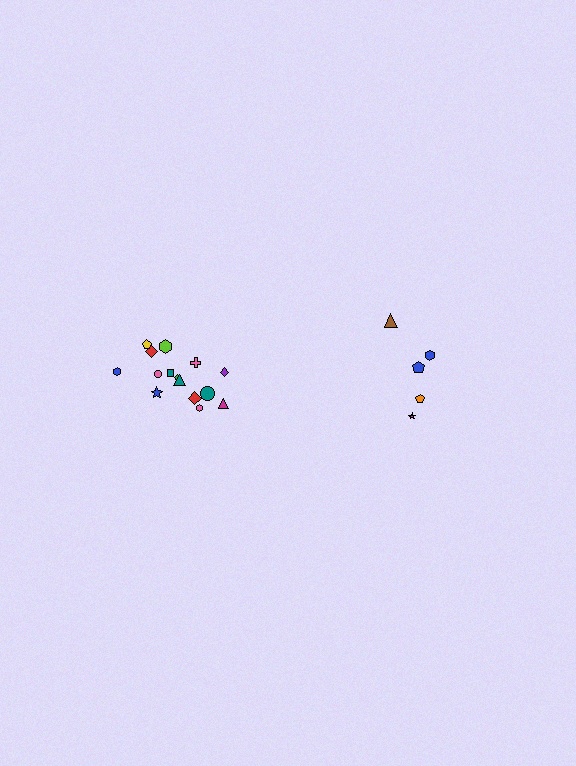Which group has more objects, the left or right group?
The left group.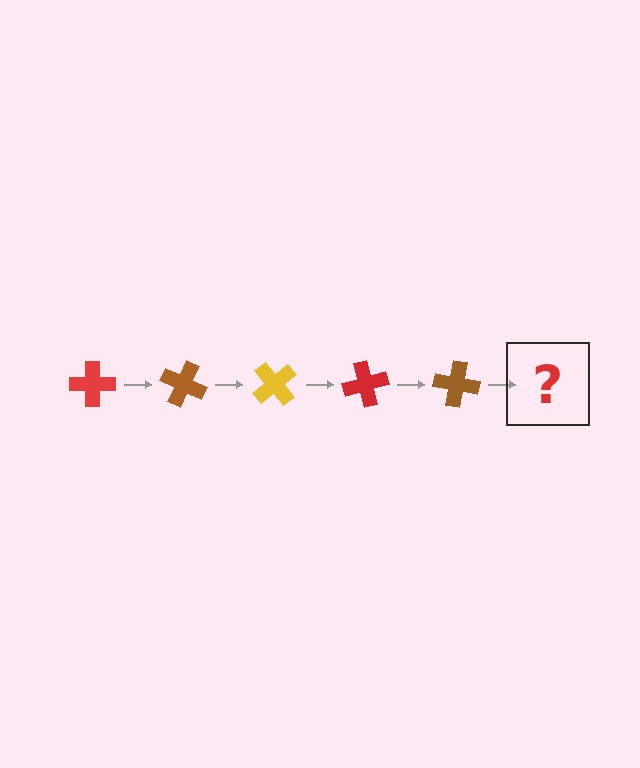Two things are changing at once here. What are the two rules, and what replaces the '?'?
The two rules are that it rotates 25 degrees each step and the color cycles through red, brown, and yellow. The '?' should be a yellow cross, rotated 125 degrees from the start.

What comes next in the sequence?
The next element should be a yellow cross, rotated 125 degrees from the start.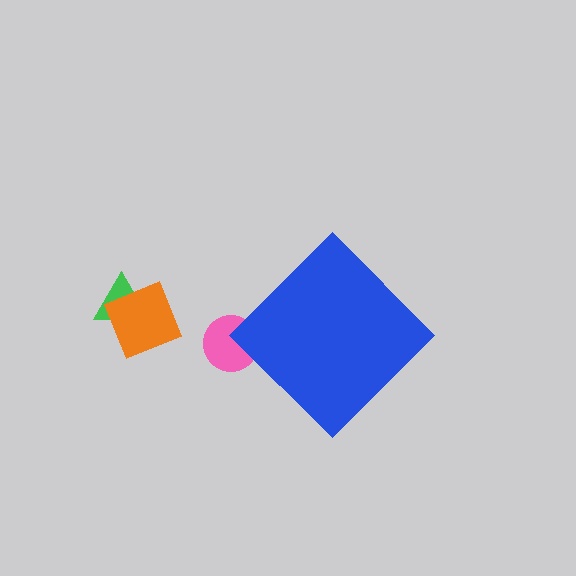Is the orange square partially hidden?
No, the orange square is fully visible.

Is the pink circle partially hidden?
Yes, the pink circle is partially hidden behind the blue diamond.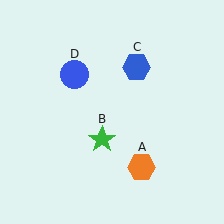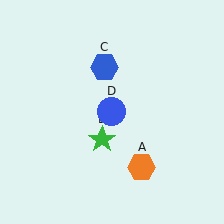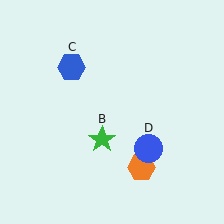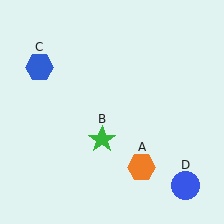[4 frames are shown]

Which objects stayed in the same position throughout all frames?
Orange hexagon (object A) and green star (object B) remained stationary.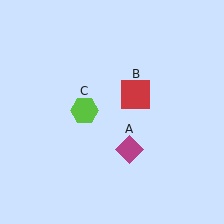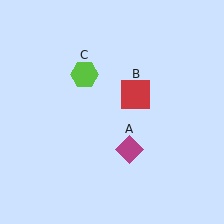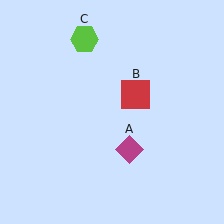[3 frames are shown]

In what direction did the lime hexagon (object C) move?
The lime hexagon (object C) moved up.